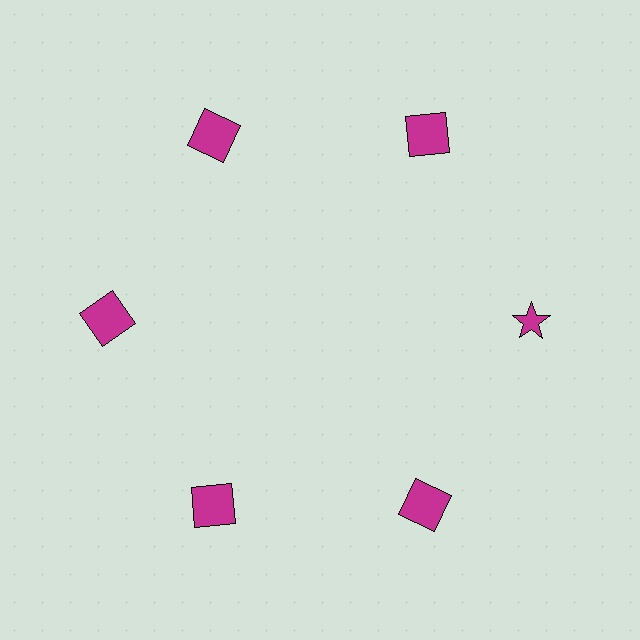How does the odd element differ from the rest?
It has a different shape: star instead of square.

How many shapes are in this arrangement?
There are 6 shapes arranged in a ring pattern.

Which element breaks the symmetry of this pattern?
The magenta star at roughly the 3 o'clock position breaks the symmetry. All other shapes are magenta squares.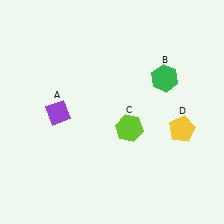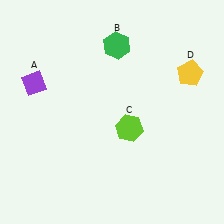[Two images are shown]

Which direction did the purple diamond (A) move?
The purple diamond (A) moved up.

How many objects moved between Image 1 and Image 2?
3 objects moved between the two images.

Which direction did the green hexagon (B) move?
The green hexagon (B) moved left.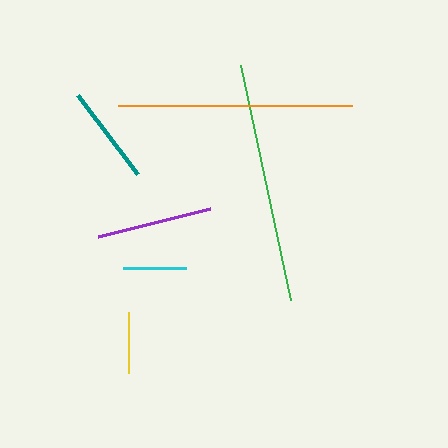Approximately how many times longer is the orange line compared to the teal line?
The orange line is approximately 2.4 times the length of the teal line.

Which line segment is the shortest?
The yellow line is the shortest at approximately 61 pixels.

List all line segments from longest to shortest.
From longest to shortest: green, orange, purple, teal, cyan, yellow.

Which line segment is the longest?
The green line is the longest at approximately 241 pixels.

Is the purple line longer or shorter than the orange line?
The orange line is longer than the purple line.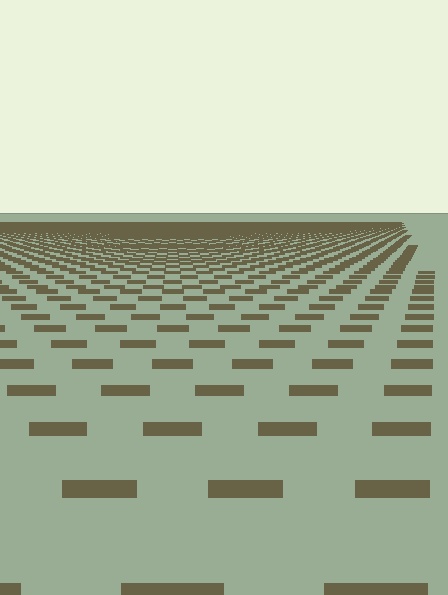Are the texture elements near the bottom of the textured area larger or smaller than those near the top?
Larger. Near the bottom, elements are closer to the viewer and appear at a bigger on-screen size.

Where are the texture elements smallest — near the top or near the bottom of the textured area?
Near the top.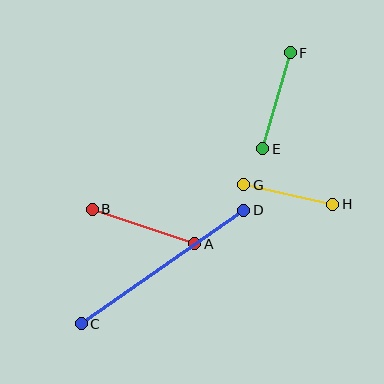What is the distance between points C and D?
The distance is approximately 198 pixels.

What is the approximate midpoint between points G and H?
The midpoint is at approximately (288, 194) pixels.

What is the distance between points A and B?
The distance is approximately 108 pixels.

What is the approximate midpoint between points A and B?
The midpoint is at approximately (143, 226) pixels.